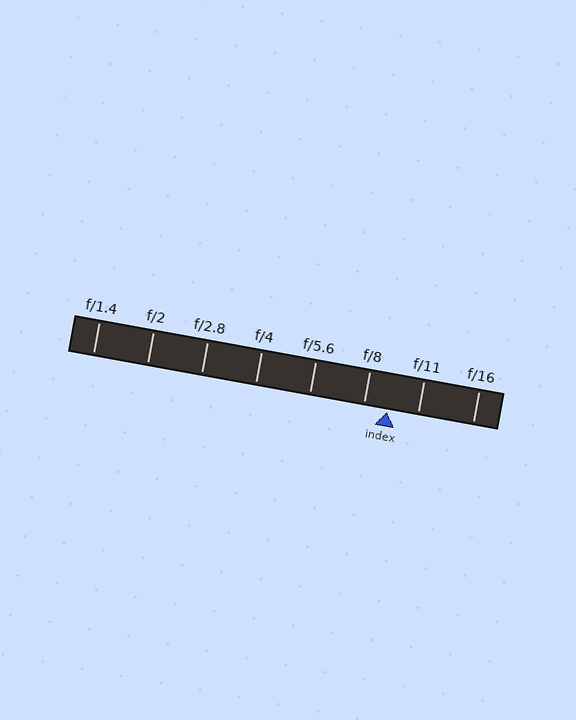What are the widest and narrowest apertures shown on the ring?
The widest aperture shown is f/1.4 and the narrowest is f/16.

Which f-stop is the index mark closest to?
The index mark is closest to f/8.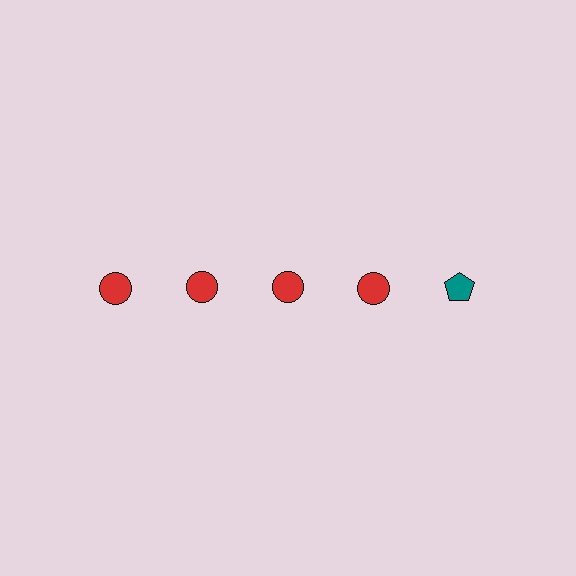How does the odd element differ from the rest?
It differs in both color (teal instead of red) and shape (pentagon instead of circle).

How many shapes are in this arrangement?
There are 5 shapes arranged in a grid pattern.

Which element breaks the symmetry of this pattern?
The teal pentagon in the top row, rightmost column breaks the symmetry. All other shapes are red circles.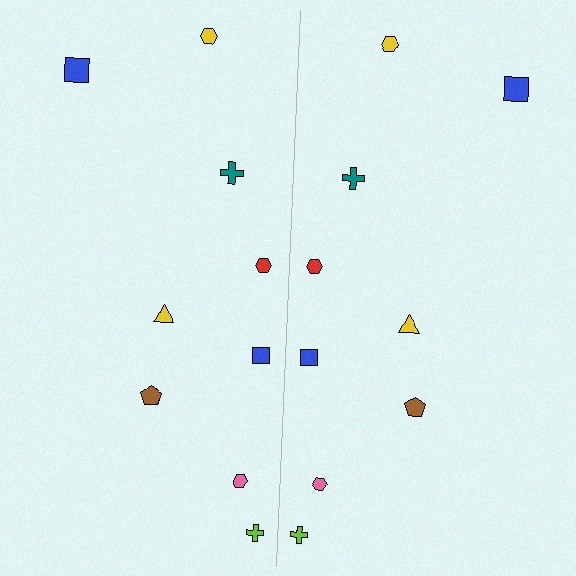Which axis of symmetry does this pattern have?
The pattern has a vertical axis of symmetry running through the center of the image.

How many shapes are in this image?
There are 18 shapes in this image.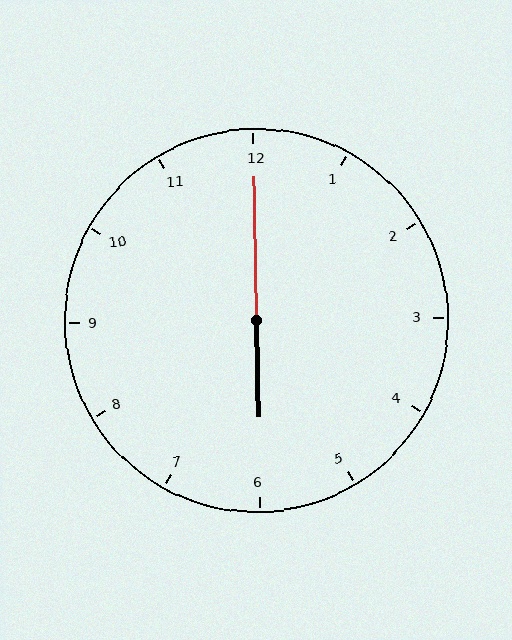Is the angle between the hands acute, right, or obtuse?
It is obtuse.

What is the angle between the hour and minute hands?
Approximately 180 degrees.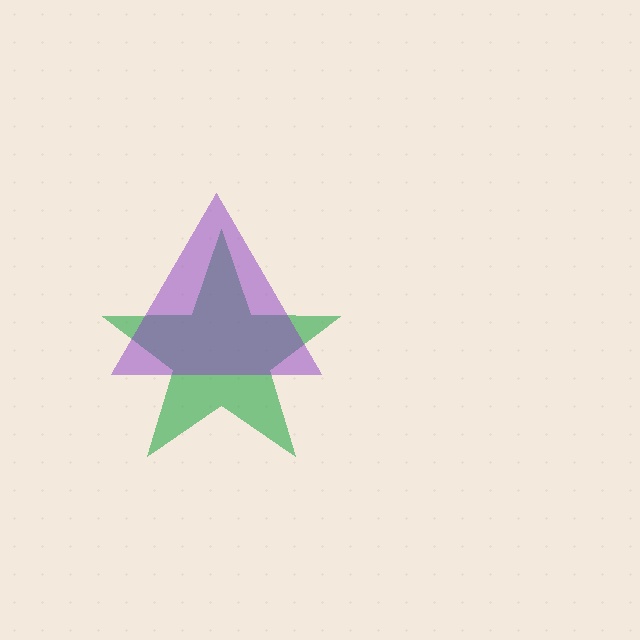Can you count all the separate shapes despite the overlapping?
Yes, there are 2 separate shapes.